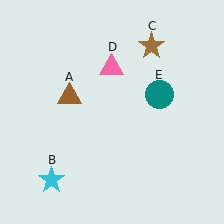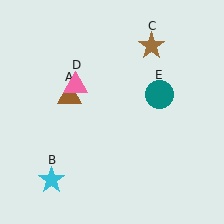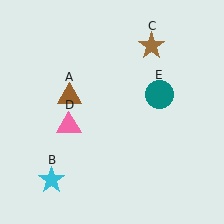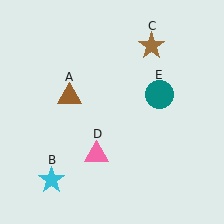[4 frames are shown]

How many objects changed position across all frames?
1 object changed position: pink triangle (object D).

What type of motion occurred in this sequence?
The pink triangle (object D) rotated counterclockwise around the center of the scene.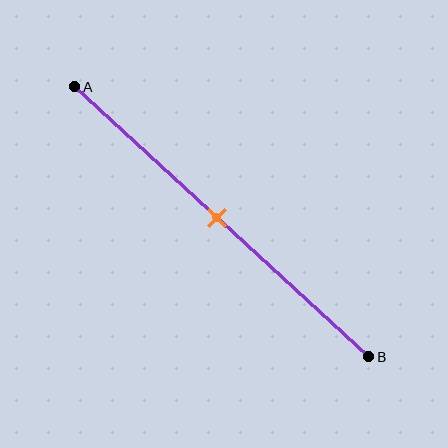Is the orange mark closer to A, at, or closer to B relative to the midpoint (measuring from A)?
The orange mark is approximately at the midpoint of segment AB.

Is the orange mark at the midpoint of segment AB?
Yes, the mark is approximately at the midpoint.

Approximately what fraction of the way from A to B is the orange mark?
The orange mark is approximately 50% of the way from A to B.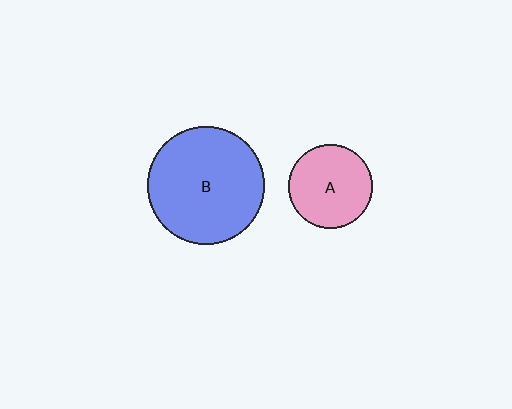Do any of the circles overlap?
No, none of the circles overlap.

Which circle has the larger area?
Circle B (blue).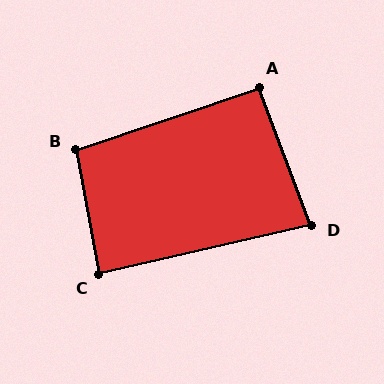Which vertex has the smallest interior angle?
D, at approximately 82 degrees.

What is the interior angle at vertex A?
Approximately 92 degrees (approximately right).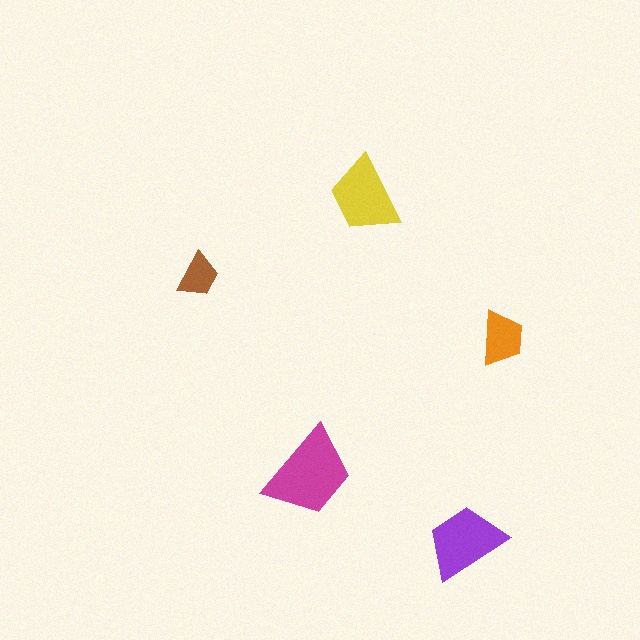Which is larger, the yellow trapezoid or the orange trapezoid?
The yellow one.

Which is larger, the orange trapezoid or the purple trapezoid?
The purple one.